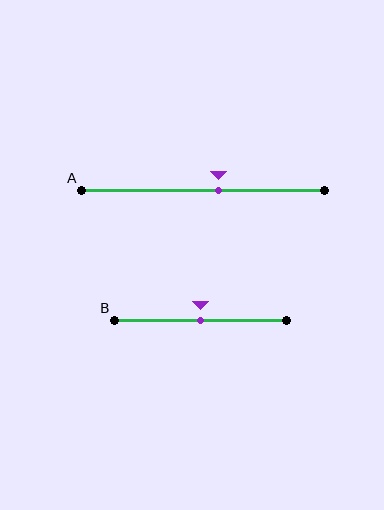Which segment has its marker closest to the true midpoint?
Segment B has its marker closest to the true midpoint.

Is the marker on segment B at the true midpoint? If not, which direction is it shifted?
Yes, the marker on segment B is at the true midpoint.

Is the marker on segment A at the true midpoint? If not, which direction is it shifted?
No, the marker on segment A is shifted to the right by about 6% of the segment length.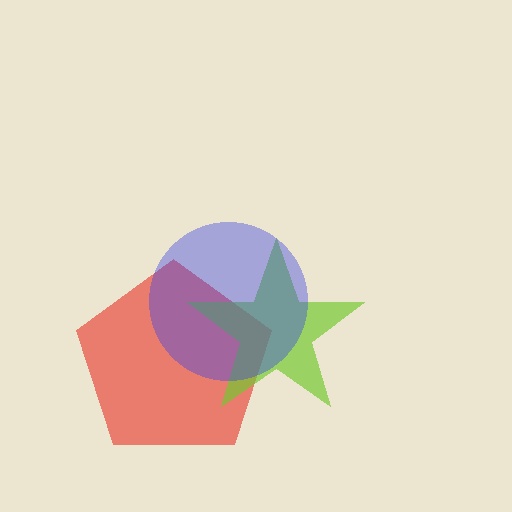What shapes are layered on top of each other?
The layered shapes are: a red pentagon, a lime star, a blue circle.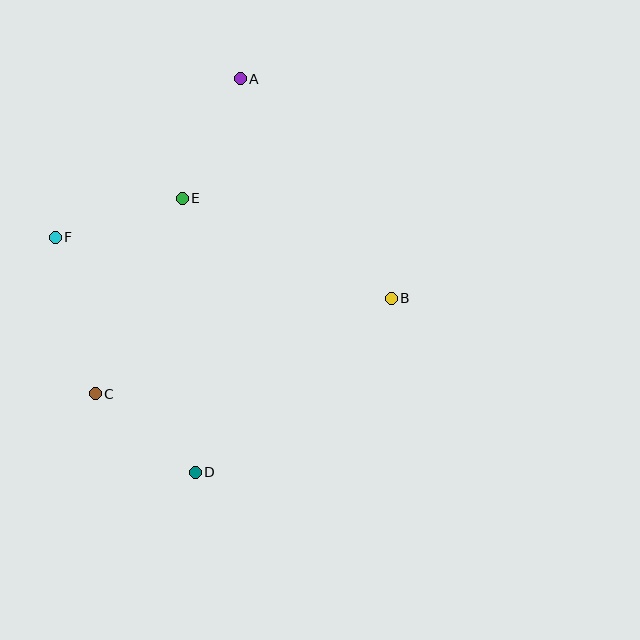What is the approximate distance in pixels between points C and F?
The distance between C and F is approximately 161 pixels.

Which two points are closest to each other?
Points C and D are closest to each other.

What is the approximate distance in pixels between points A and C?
The distance between A and C is approximately 347 pixels.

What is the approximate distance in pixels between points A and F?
The distance between A and F is approximately 244 pixels.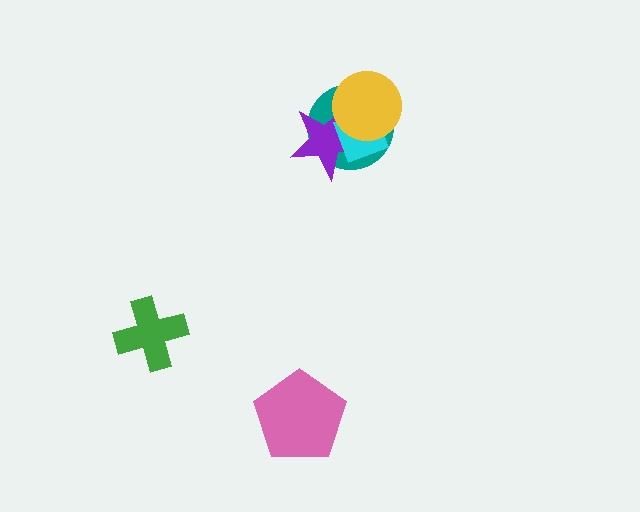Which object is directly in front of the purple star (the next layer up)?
The cyan diamond is directly in front of the purple star.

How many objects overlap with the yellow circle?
3 objects overlap with the yellow circle.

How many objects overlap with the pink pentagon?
0 objects overlap with the pink pentagon.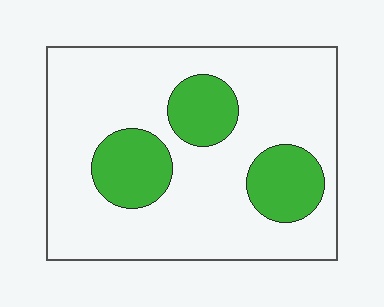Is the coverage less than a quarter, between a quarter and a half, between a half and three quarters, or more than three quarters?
Less than a quarter.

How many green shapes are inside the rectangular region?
3.